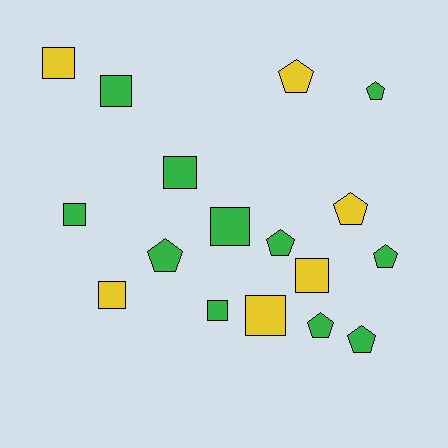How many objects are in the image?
There are 17 objects.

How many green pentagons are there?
There are 6 green pentagons.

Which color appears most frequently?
Green, with 11 objects.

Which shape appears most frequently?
Square, with 9 objects.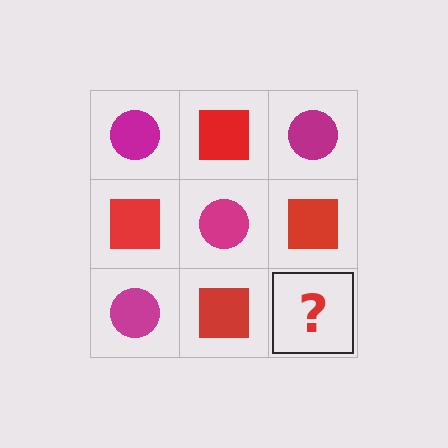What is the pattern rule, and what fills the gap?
The rule is that it alternates magenta circle and red square in a checkerboard pattern. The gap should be filled with a magenta circle.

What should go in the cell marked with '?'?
The missing cell should contain a magenta circle.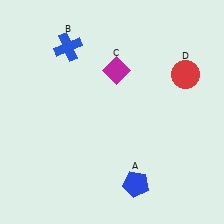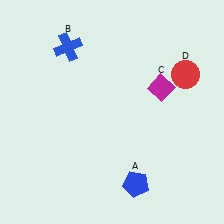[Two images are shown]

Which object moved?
The magenta diamond (C) moved right.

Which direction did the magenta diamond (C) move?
The magenta diamond (C) moved right.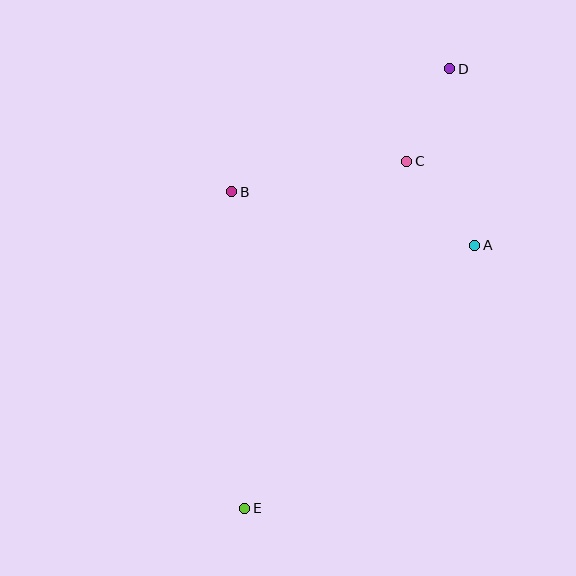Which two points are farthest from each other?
Points D and E are farthest from each other.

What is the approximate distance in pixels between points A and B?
The distance between A and B is approximately 249 pixels.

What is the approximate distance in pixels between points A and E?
The distance between A and E is approximately 349 pixels.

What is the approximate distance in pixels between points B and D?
The distance between B and D is approximately 250 pixels.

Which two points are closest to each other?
Points C and D are closest to each other.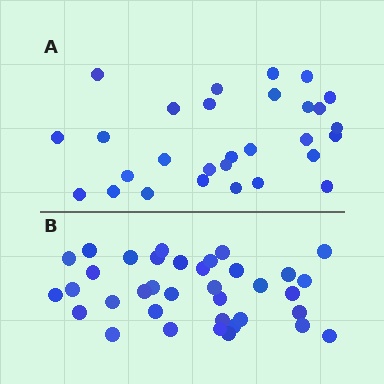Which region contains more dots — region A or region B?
Region B (the bottom region) has more dots.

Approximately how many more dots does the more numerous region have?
Region B has roughly 8 or so more dots than region A.